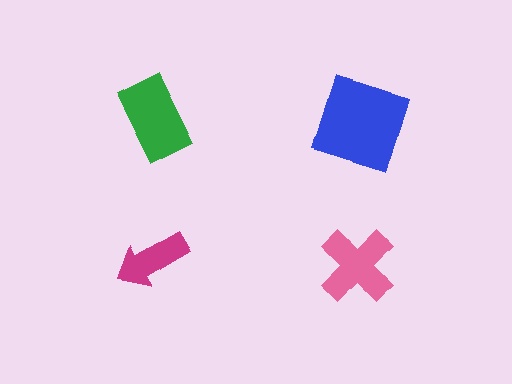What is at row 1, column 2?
A blue square.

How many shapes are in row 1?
2 shapes.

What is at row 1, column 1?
A green rectangle.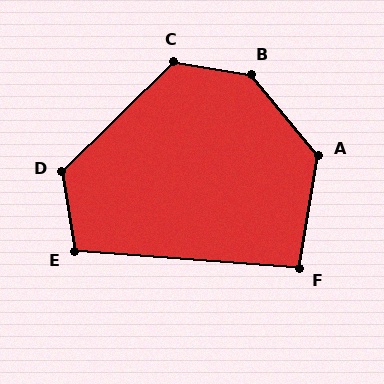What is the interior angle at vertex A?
Approximately 131 degrees (obtuse).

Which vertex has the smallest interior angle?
F, at approximately 95 degrees.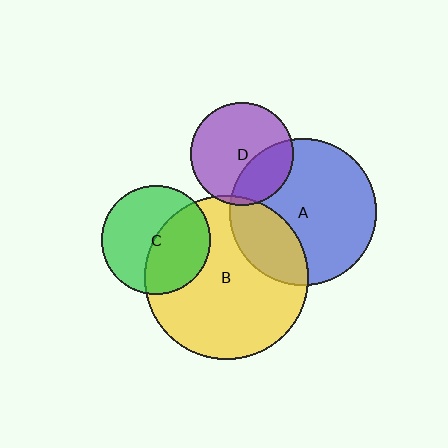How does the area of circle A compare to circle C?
Approximately 1.8 times.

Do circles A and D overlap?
Yes.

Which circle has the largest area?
Circle B (yellow).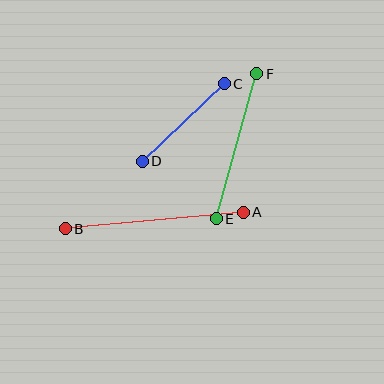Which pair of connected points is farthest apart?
Points A and B are farthest apart.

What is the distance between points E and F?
The distance is approximately 151 pixels.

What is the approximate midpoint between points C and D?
The midpoint is at approximately (183, 122) pixels.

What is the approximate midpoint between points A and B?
The midpoint is at approximately (154, 220) pixels.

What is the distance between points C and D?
The distance is approximately 113 pixels.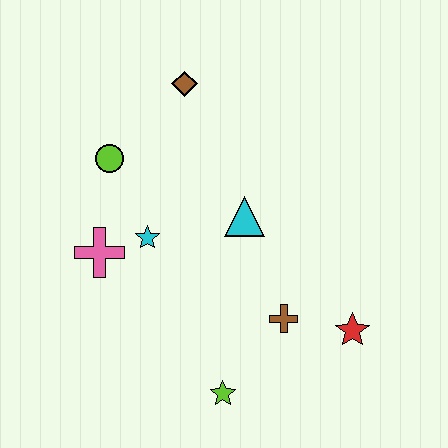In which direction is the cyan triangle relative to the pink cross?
The cyan triangle is to the right of the pink cross.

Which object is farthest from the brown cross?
The brown diamond is farthest from the brown cross.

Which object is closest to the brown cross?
The red star is closest to the brown cross.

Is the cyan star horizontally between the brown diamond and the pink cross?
Yes